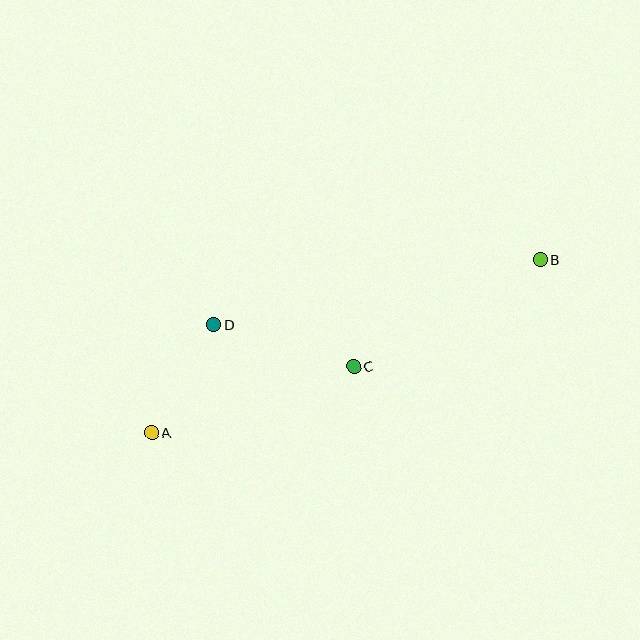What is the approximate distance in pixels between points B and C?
The distance between B and C is approximately 215 pixels.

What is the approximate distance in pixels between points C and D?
The distance between C and D is approximately 146 pixels.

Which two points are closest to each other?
Points A and D are closest to each other.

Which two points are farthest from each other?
Points A and B are farthest from each other.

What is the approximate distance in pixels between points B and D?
The distance between B and D is approximately 333 pixels.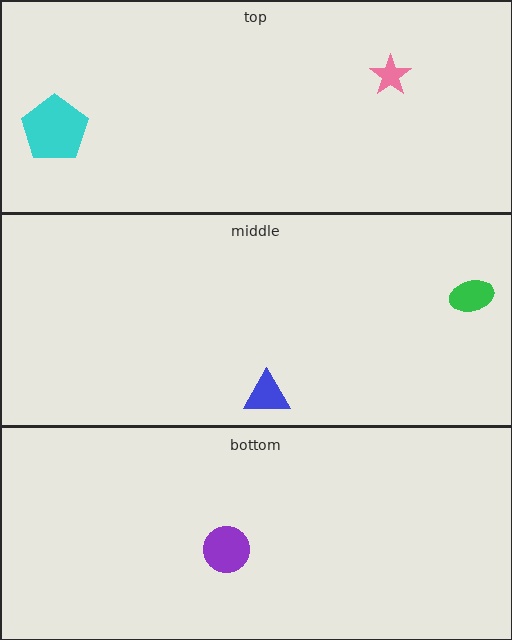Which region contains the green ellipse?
The middle region.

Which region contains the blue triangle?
The middle region.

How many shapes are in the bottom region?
1.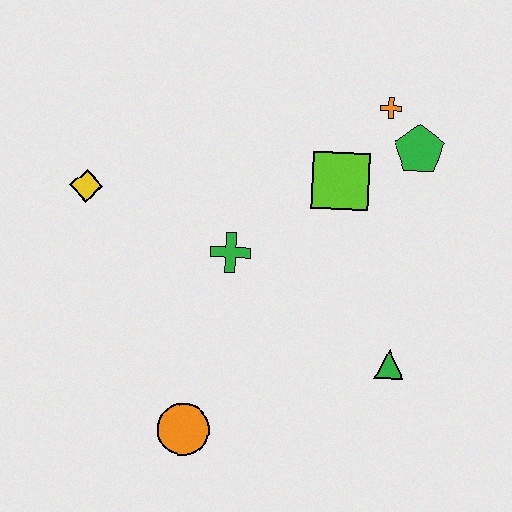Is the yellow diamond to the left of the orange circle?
Yes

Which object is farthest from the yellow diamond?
The green triangle is farthest from the yellow diamond.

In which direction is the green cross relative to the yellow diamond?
The green cross is to the right of the yellow diamond.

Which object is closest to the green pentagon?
The orange cross is closest to the green pentagon.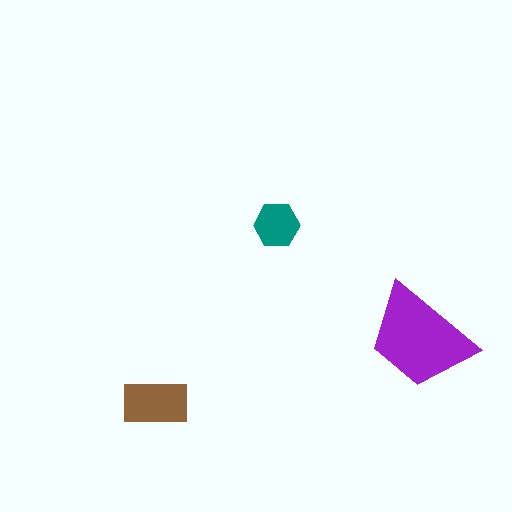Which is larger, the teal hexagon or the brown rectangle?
The brown rectangle.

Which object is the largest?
The purple trapezoid.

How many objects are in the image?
There are 3 objects in the image.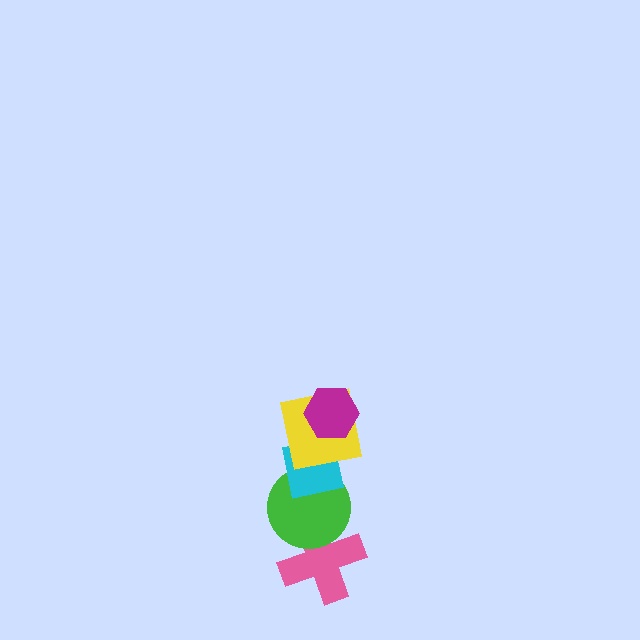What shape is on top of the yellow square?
The magenta hexagon is on top of the yellow square.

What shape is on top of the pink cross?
The green circle is on top of the pink cross.